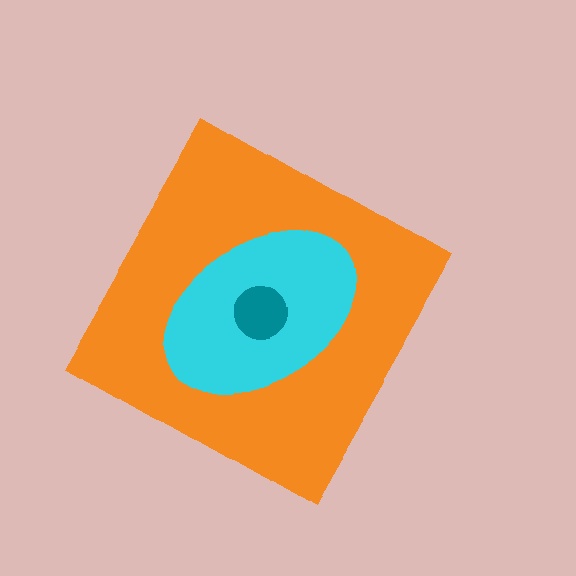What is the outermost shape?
The orange diamond.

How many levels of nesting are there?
3.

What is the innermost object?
The teal circle.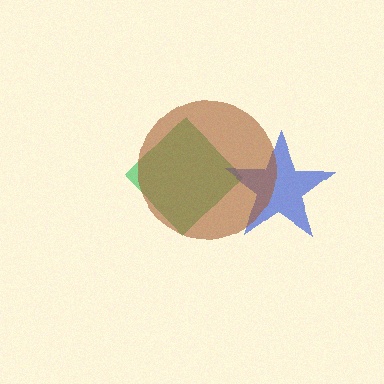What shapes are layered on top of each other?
The layered shapes are: a green diamond, a blue star, a brown circle.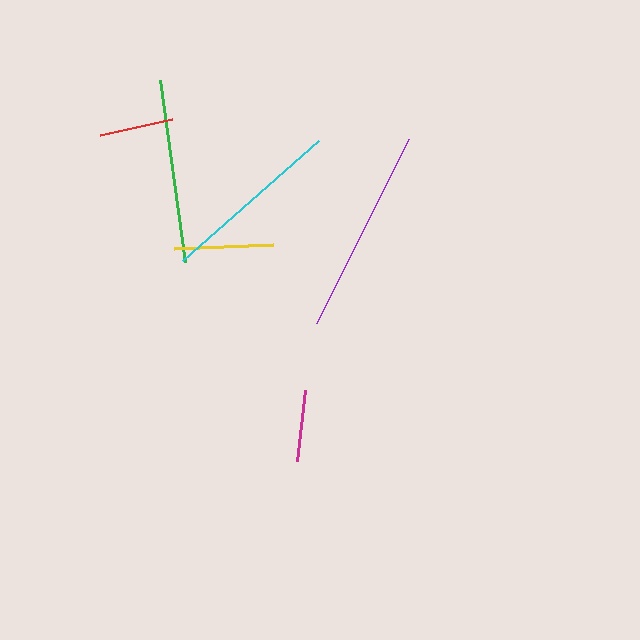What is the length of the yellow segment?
The yellow segment is approximately 99 pixels long.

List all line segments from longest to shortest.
From longest to shortest: purple, green, cyan, yellow, red, magenta.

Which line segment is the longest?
The purple line is the longest at approximately 205 pixels.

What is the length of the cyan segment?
The cyan segment is approximately 181 pixels long.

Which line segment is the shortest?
The magenta line is the shortest at approximately 72 pixels.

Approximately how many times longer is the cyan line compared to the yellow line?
The cyan line is approximately 1.8 times the length of the yellow line.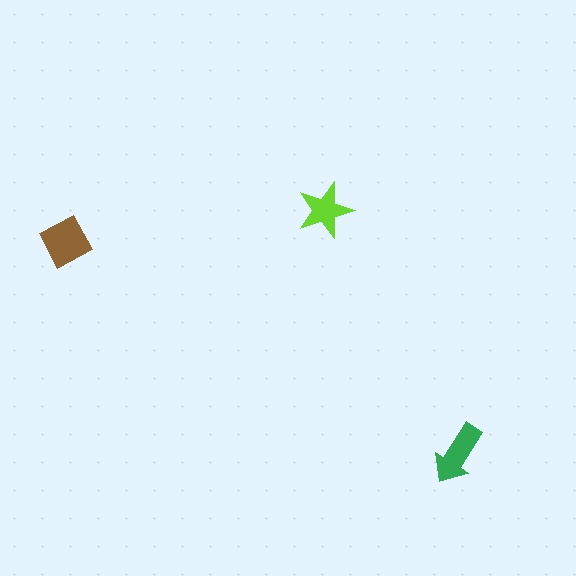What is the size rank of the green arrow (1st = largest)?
2nd.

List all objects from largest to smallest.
The brown diamond, the green arrow, the lime star.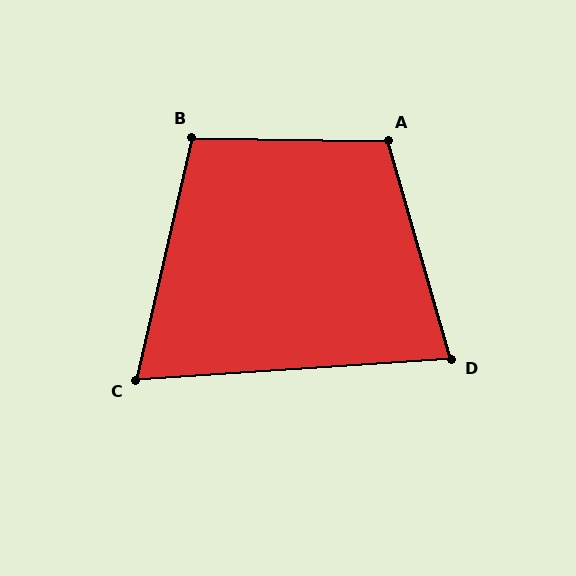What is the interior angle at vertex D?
Approximately 78 degrees (acute).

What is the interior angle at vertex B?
Approximately 102 degrees (obtuse).